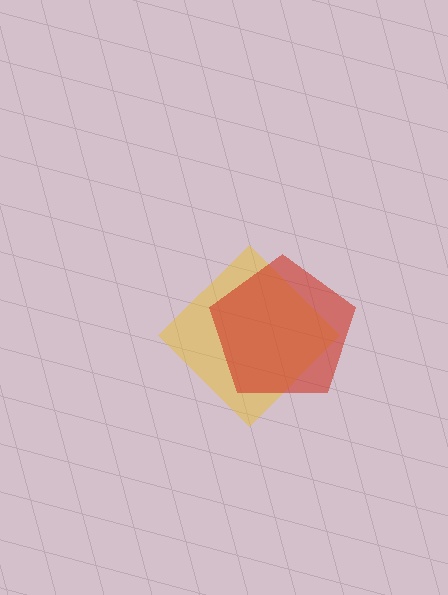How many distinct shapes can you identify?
There are 2 distinct shapes: a yellow diamond, a red pentagon.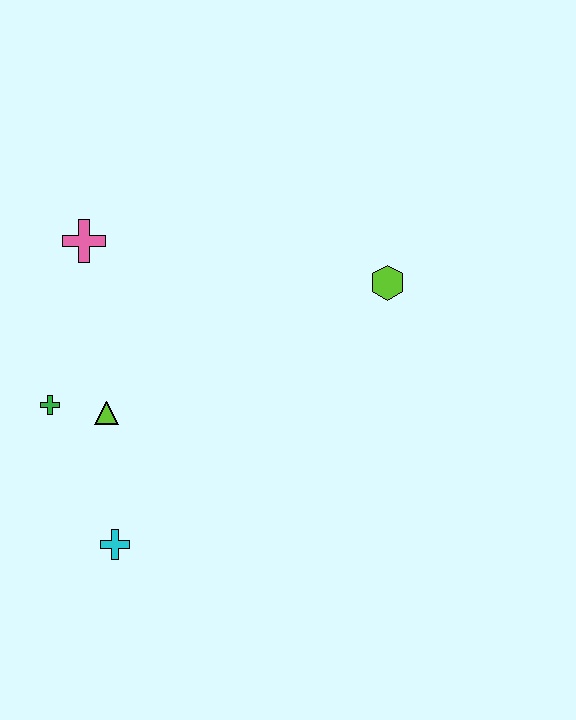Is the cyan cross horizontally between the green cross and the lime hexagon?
Yes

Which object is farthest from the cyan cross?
The lime hexagon is farthest from the cyan cross.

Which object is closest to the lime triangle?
The green cross is closest to the lime triangle.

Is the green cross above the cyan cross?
Yes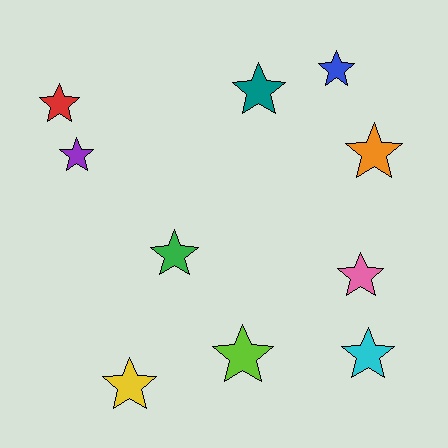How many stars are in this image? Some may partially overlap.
There are 10 stars.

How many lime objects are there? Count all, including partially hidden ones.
There is 1 lime object.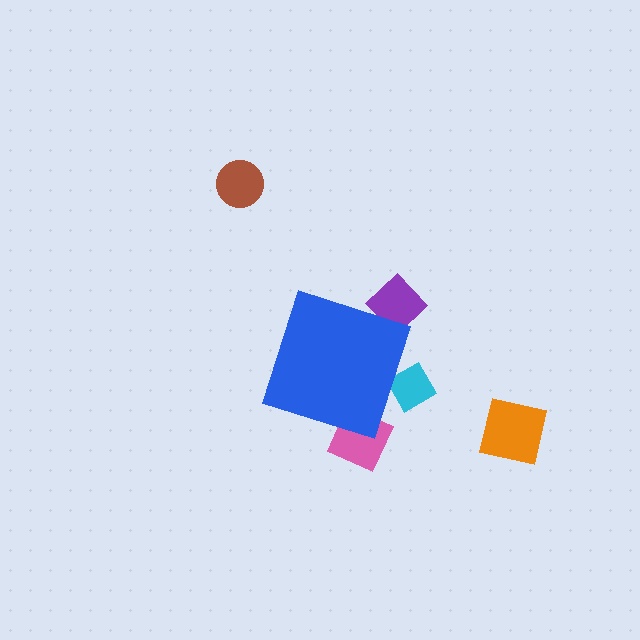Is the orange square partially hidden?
No, the orange square is fully visible.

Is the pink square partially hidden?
Yes, the pink square is partially hidden behind the blue diamond.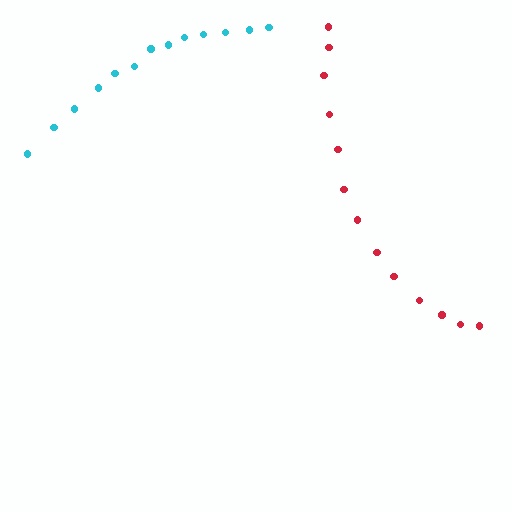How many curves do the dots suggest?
There are 2 distinct paths.